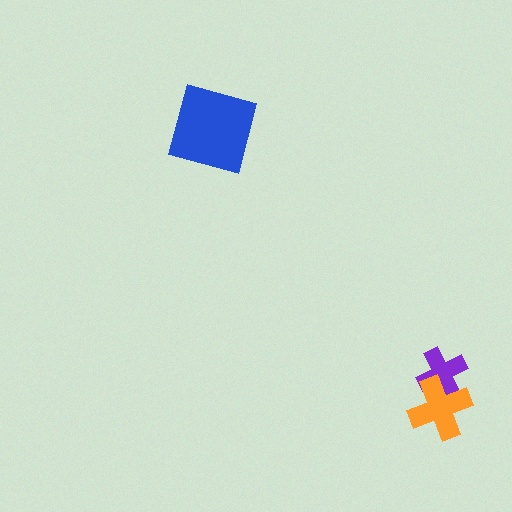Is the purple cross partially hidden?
Yes, it is partially covered by another shape.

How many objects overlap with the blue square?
0 objects overlap with the blue square.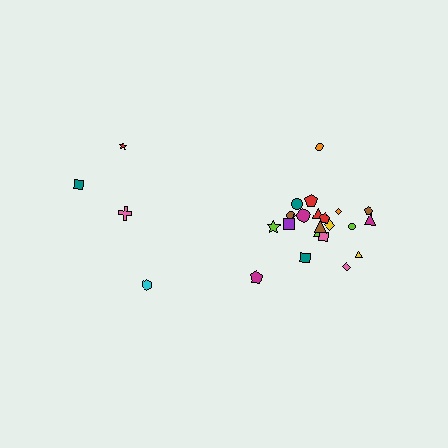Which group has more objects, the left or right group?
The right group.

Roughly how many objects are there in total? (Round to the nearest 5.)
Roughly 25 objects in total.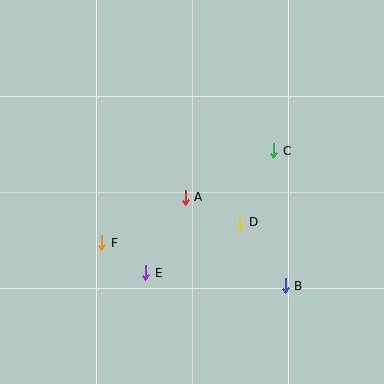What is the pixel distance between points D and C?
The distance between D and C is 79 pixels.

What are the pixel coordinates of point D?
Point D is at (240, 222).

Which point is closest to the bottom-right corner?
Point B is closest to the bottom-right corner.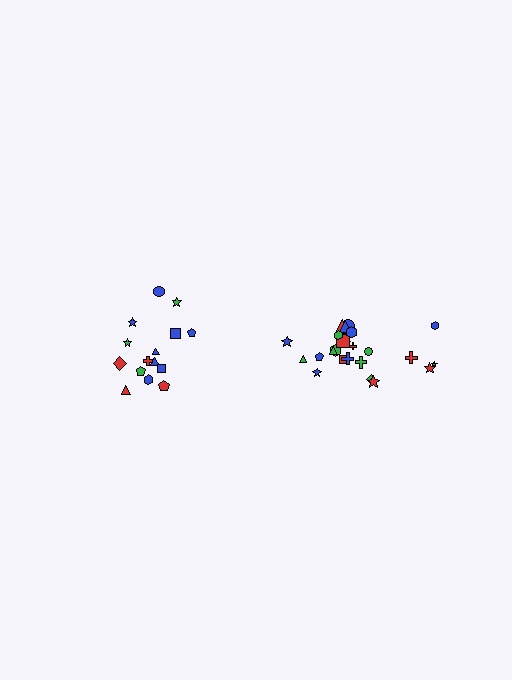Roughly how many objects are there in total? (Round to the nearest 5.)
Roughly 40 objects in total.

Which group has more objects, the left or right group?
The right group.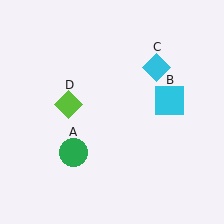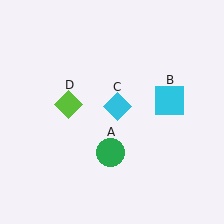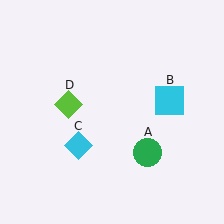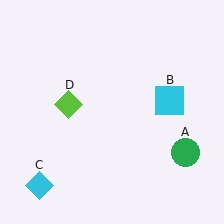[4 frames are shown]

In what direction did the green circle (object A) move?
The green circle (object A) moved right.